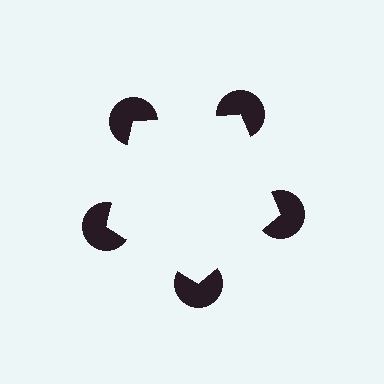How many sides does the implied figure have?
5 sides.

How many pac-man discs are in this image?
There are 5 — one at each vertex of the illusory pentagon.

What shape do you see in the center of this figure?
An illusory pentagon — its edges are inferred from the aligned wedge cuts in the pac-man discs, not physically drawn.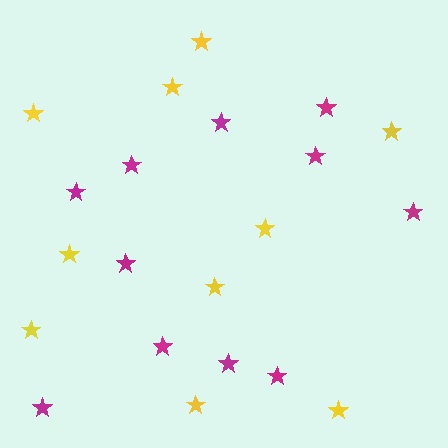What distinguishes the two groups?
There are 2 groups: one group of yellow stars (10) and one group of magenta stars (11).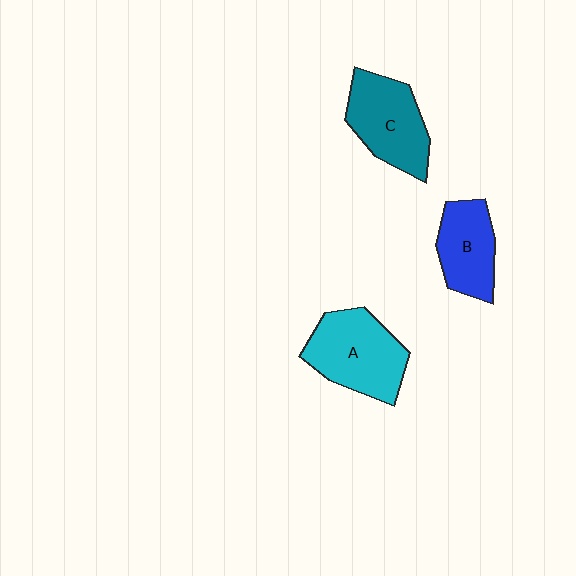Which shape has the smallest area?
Shape B (blue).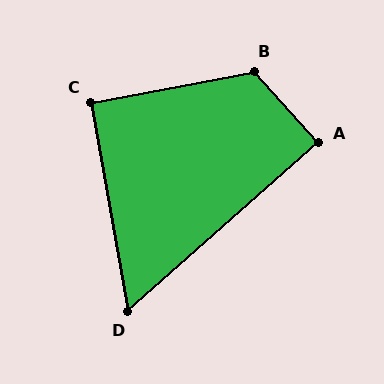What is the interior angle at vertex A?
Approximately 90 degrees (approximately right).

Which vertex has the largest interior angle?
B, at approximately 122 degrees.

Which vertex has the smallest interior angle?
D, at approximately 58 degrees.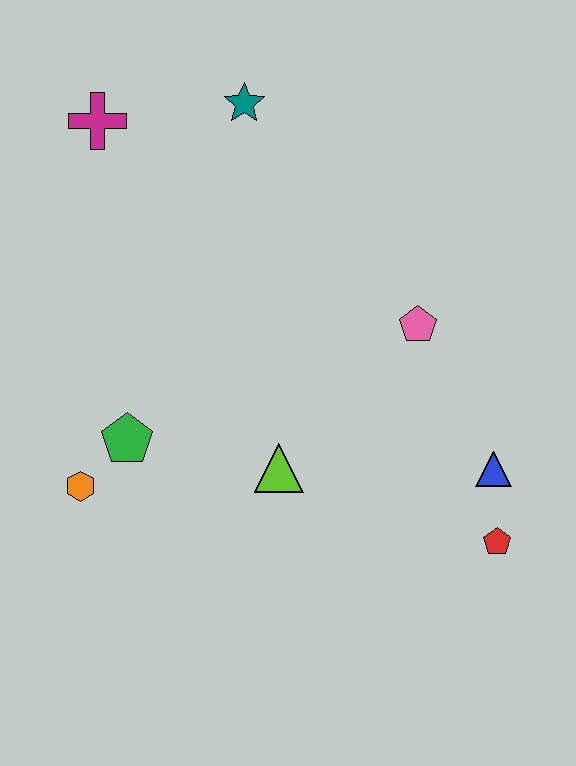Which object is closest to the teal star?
The magenta cross is closest to the teal star.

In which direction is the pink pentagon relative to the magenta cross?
The pink pentagon is to the right of the magenta cross.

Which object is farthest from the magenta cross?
The red pentagon is farthest from the magenta cross.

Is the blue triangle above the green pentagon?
No